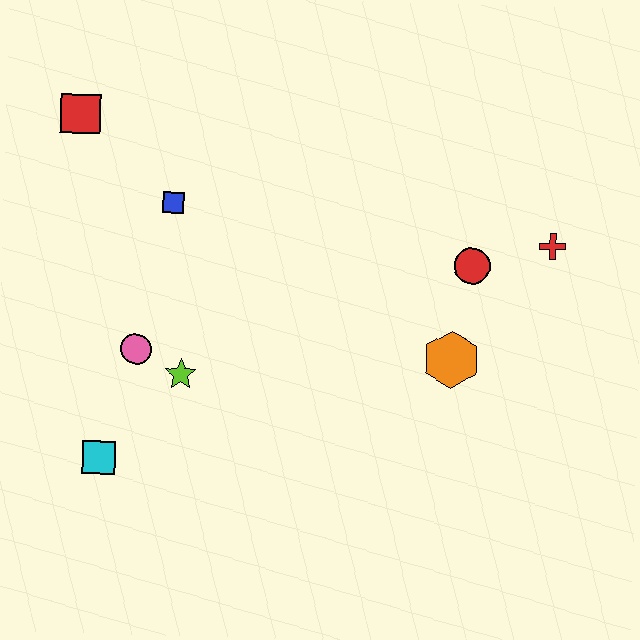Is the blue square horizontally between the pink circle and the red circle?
Yes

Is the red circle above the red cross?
No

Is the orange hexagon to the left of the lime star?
No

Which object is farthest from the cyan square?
The red cross is farthest from the cyan square.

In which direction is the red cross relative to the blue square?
The red cross is to the right of the blue square.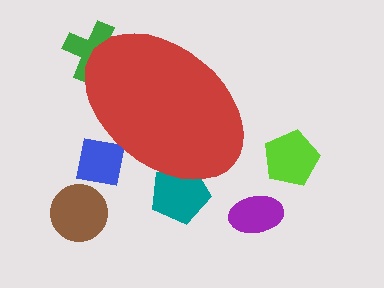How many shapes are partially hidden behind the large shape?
3 shapes are partially hidden.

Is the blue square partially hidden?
Yes, the blue square is partially hidden behind the red ellipse.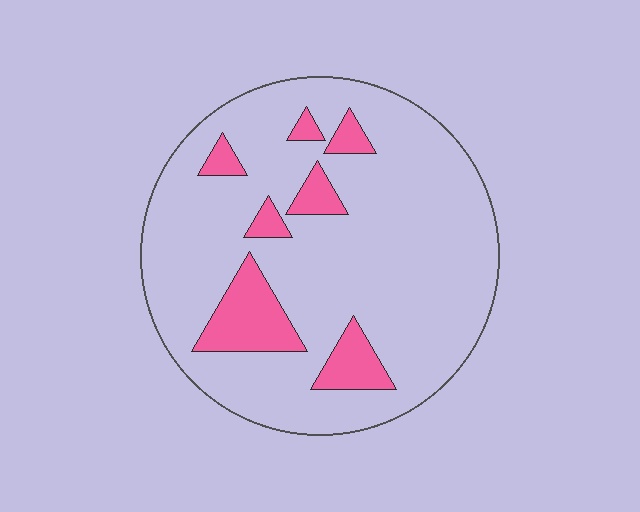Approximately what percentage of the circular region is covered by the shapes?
Approximately 15%.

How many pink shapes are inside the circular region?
7.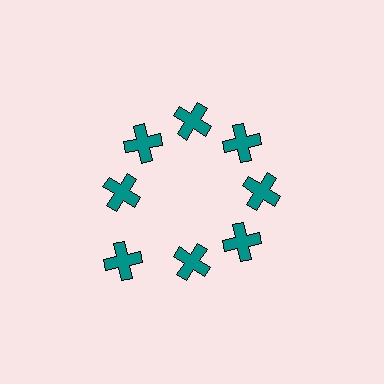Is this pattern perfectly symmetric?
No. The 8 teal crosses are arranged in a ring, but one element near the 8 o'clock position is pushed outward from the center, breaking the 8-fold rotational symmetry.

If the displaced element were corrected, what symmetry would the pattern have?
It would have 8-fold rotational symmetry — the pattern would map onto itself every 45 degrees.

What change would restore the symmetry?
The symmetry would be restored by moving it inward, back onto the ring so that all 8 crosses sit at equal angles and equal distance from the center.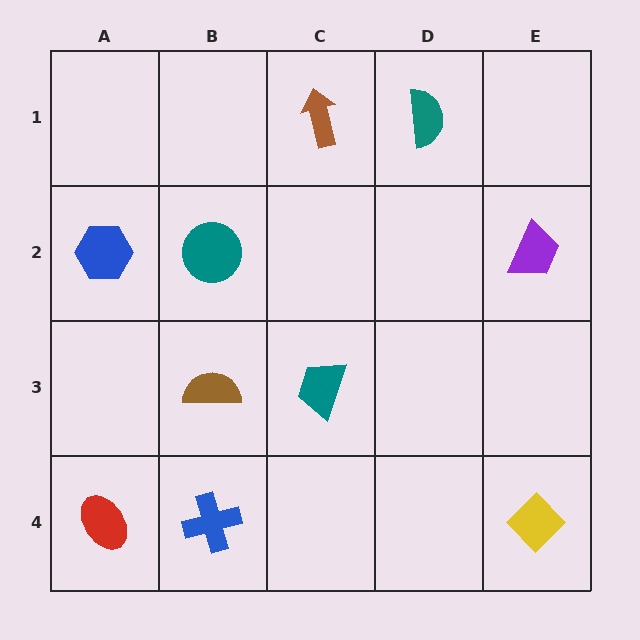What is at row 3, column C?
A teal trapezoid.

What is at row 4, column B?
A blue cross.